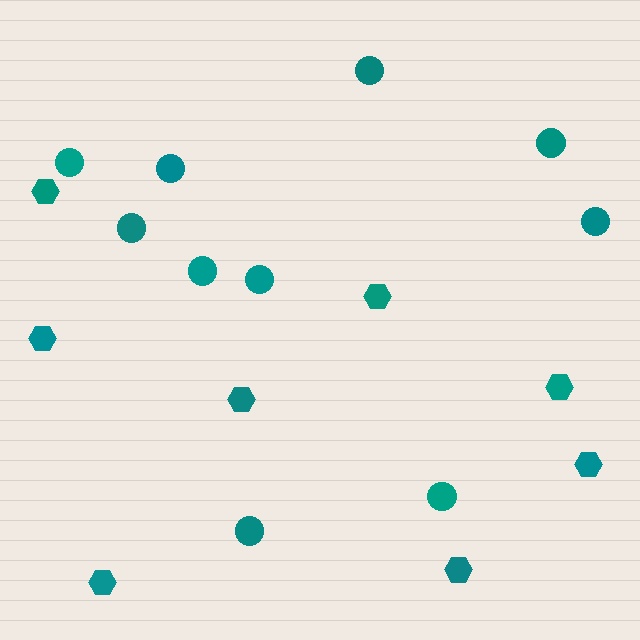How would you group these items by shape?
There are 2 groups: one group of circles (10) and one group of hexagons (8).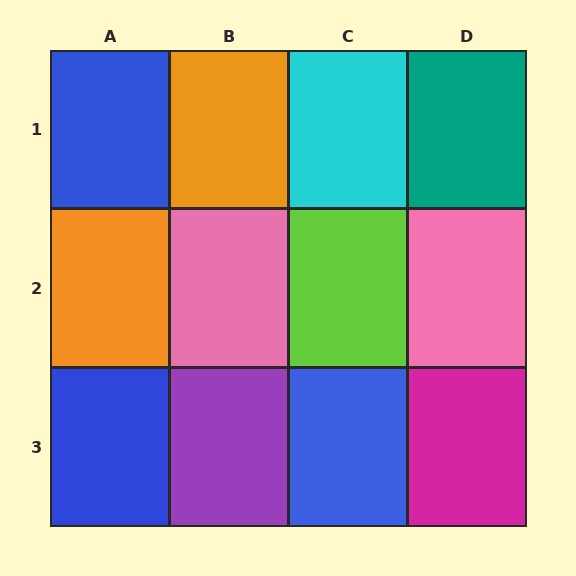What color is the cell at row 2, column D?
Pink.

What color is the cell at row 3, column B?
Purple.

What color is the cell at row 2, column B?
Pink.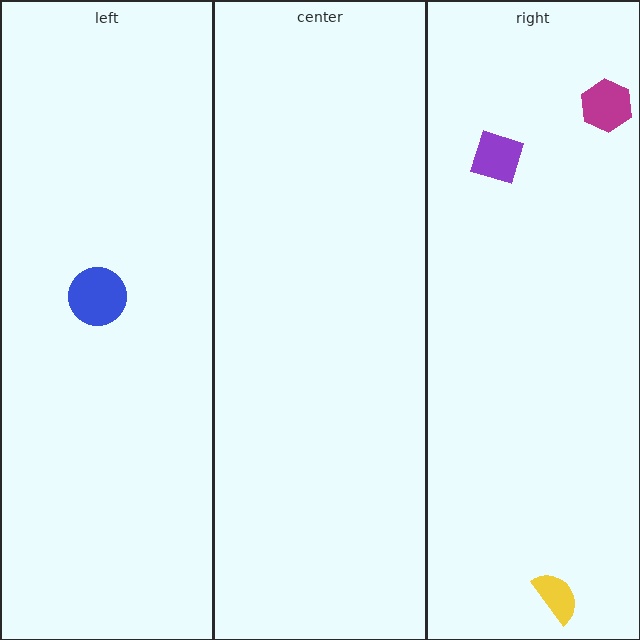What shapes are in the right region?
The yellow semicircle, the magenta hexagon, the purple diamond.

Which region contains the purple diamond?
The right region.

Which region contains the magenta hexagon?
The right region.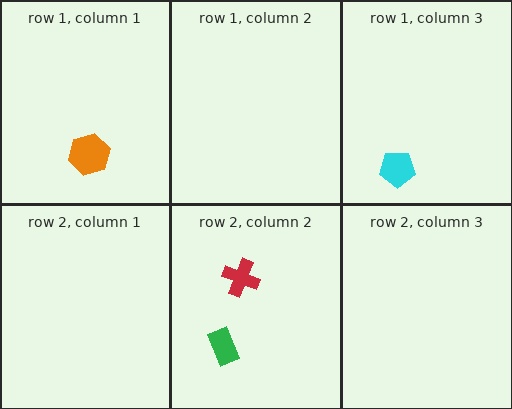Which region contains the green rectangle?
The row 2, column 2 region.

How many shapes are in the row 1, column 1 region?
1.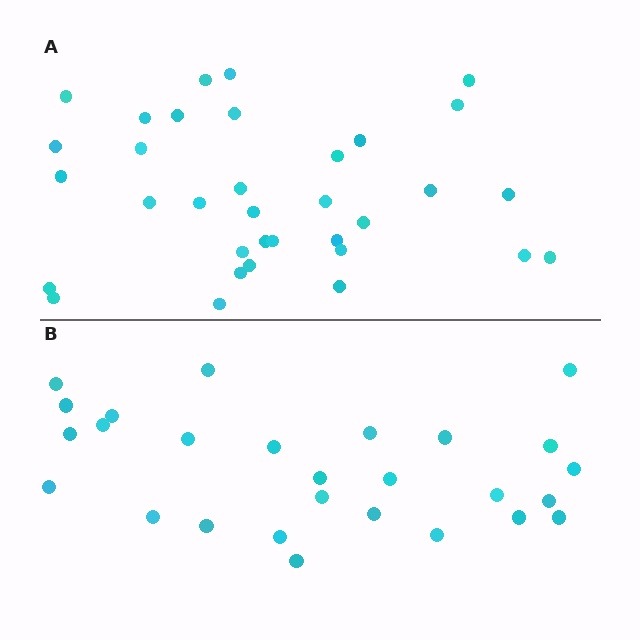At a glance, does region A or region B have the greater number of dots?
Region A (the top region) has more dots.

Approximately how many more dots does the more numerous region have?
Region A has roughly 8 or so more dots than region B.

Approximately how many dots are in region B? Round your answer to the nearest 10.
About 30 dots. (The exact count is 27, which rounds to 30.)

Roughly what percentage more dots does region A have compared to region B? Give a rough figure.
About 25% more.